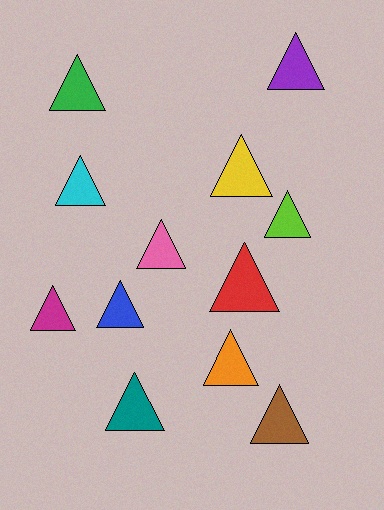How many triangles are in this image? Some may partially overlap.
There are 12 triangles.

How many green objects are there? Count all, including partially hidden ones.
There is 1 green object.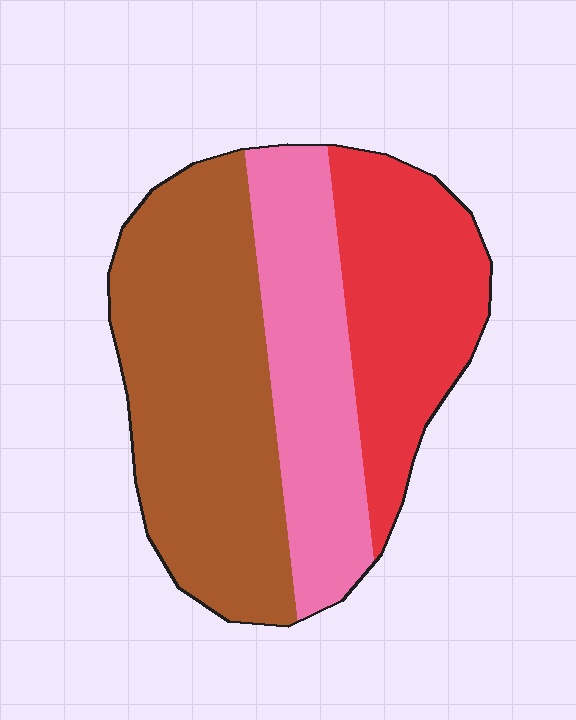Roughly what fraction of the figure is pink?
Pink covers roughly 25% of the figure.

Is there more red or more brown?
Brown.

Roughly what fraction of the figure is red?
Red takes up about one quarter (1/4) of the figure.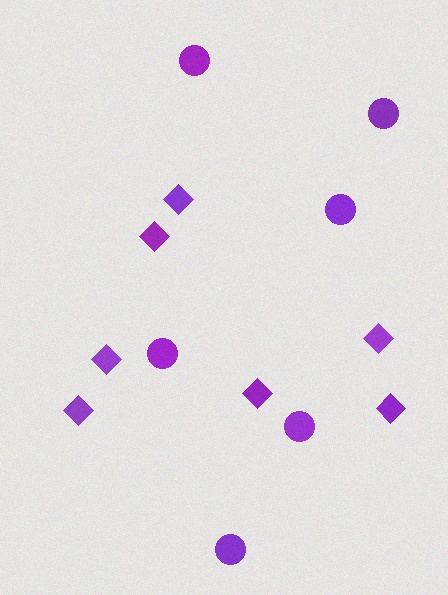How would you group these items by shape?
There are 2 groups: one group of circles (6) and one group of diamonds (7).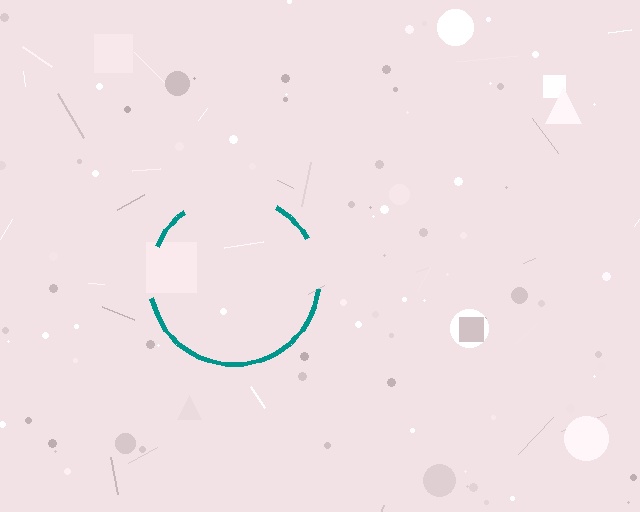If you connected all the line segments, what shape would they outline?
They would outline a circle.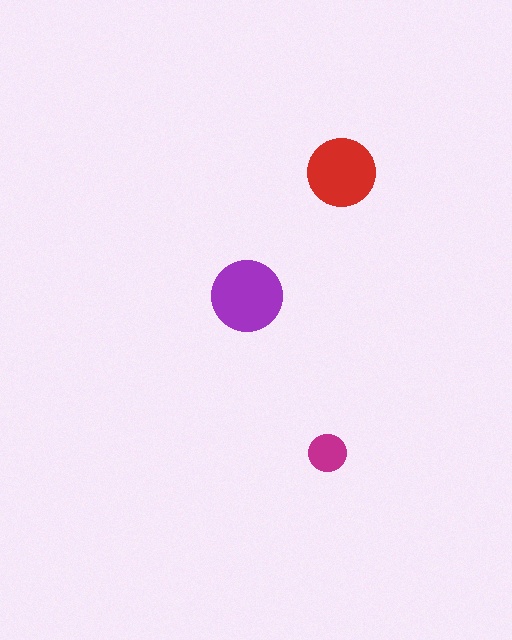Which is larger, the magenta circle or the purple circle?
The purple one.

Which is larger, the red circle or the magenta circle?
The red one.